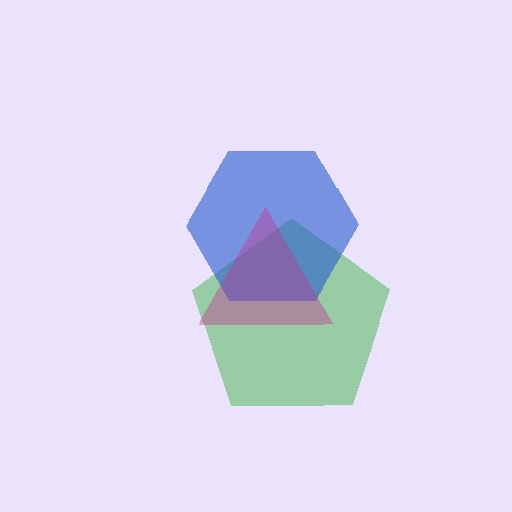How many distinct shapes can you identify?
There are 3 distinct shapes: a green pentagon, a blue hexagon, a magenta triangle.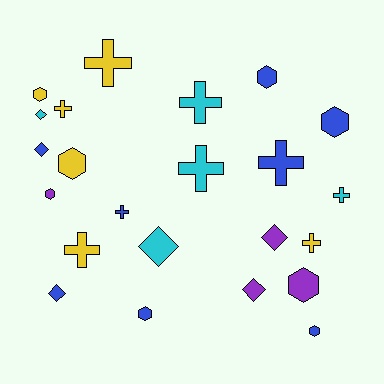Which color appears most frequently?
Blue, with 8 objects.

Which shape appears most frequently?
Cross, with 9 objects.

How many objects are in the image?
There are 23 objects.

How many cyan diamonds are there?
There are 2 cyan diamonds.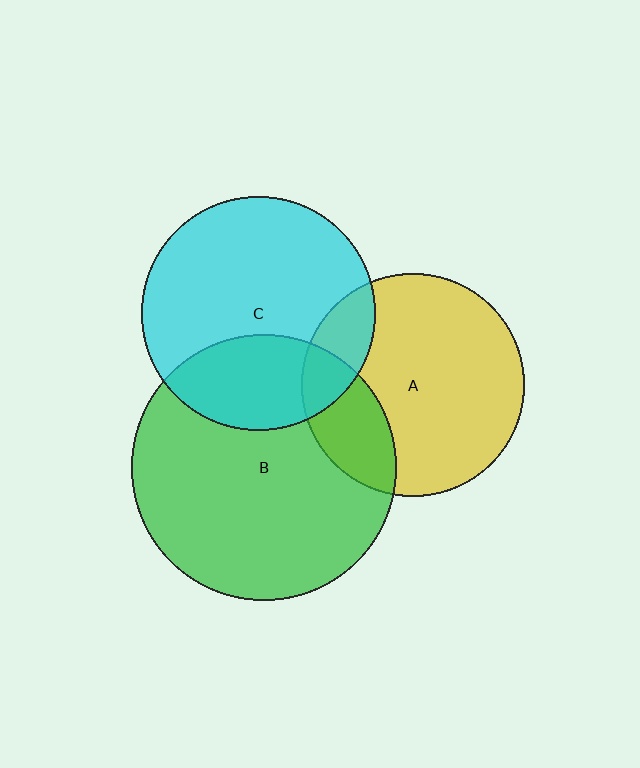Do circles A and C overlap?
Yes.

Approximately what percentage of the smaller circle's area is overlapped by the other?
Approximately 15%.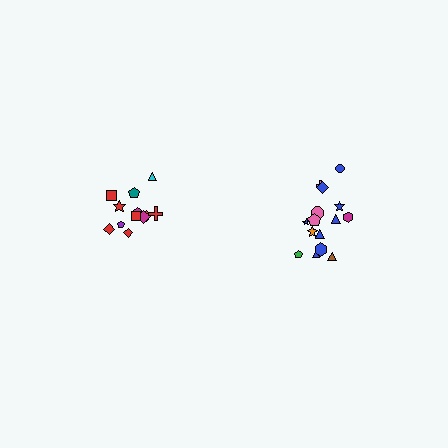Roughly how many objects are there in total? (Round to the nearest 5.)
Roughly 25 objects in total.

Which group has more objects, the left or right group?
The right group.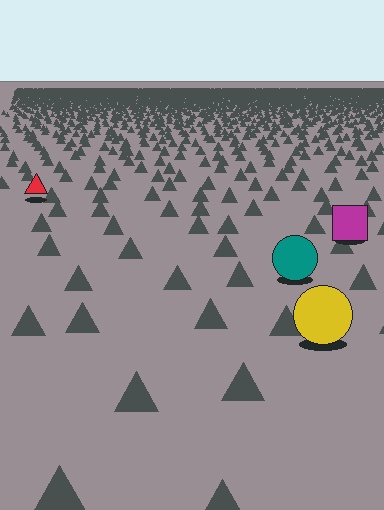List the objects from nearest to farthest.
From nearest to farthest: the yellow circle, the teal circle, the magenta square, the red triangle.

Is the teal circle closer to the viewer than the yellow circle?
No. The yellow circle is closer — you can tell from the texture gradient: the ground texture is coarser near it.